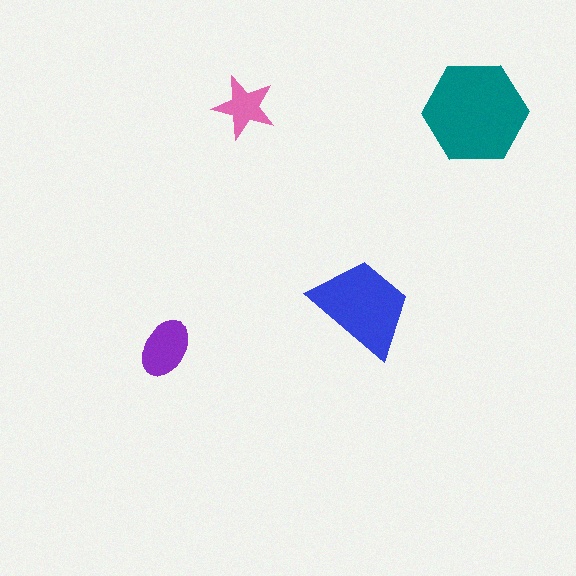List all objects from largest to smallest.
The teal hexagon, the blue trapezoid, the purple ellipse, the pink star.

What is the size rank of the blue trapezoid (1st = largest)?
2nd.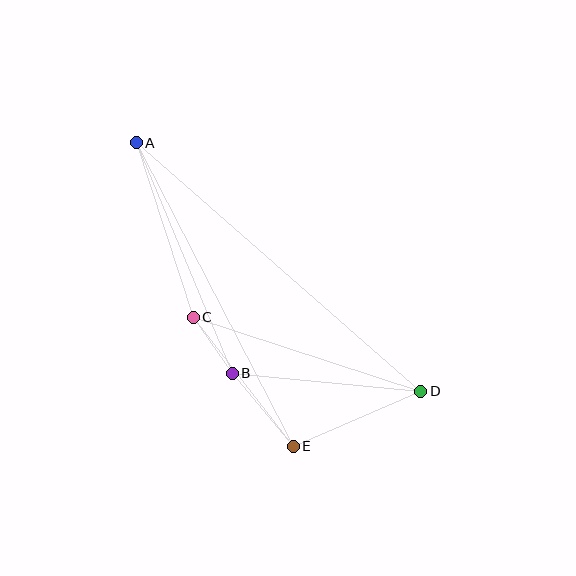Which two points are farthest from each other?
Points A and D are farthest from each other.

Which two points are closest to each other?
Points B and C are closest to each other.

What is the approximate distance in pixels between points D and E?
The distance between D and E is approximately 139 pixels.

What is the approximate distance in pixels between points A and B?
The distance between A and B is approximately 250 pixels.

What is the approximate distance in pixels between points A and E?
The distance between A and E is approximately 342 pixels.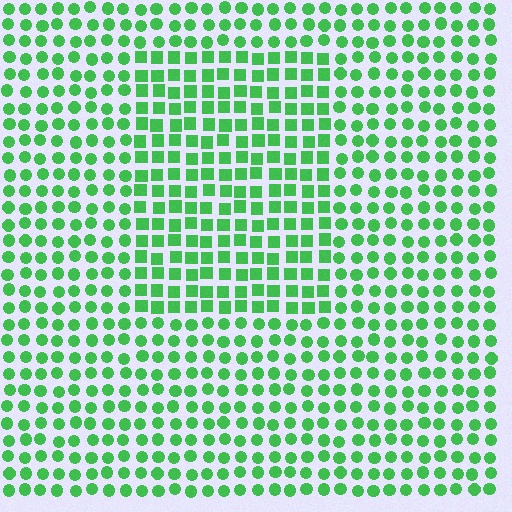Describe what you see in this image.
The image is filled with small green elements arranged in a uniform grid. A rectangle-shaped region contains squares, while the surrounding area contains circles. The boundary is defined purely by the change in element shape.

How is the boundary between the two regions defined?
The boundary is defined by a change in element shape: squares inside vs. circles outside. All elements share the same color and spacing.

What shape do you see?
I see a rectangle.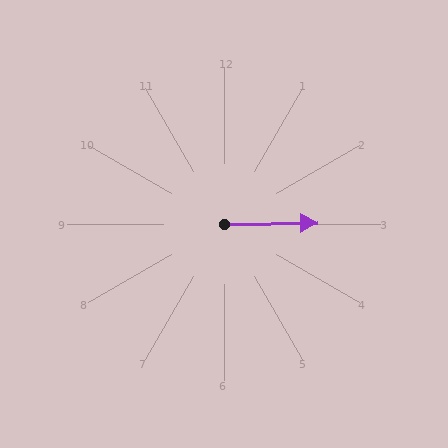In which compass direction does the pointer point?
East.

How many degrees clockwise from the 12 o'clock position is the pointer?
Approximately 89 degrees.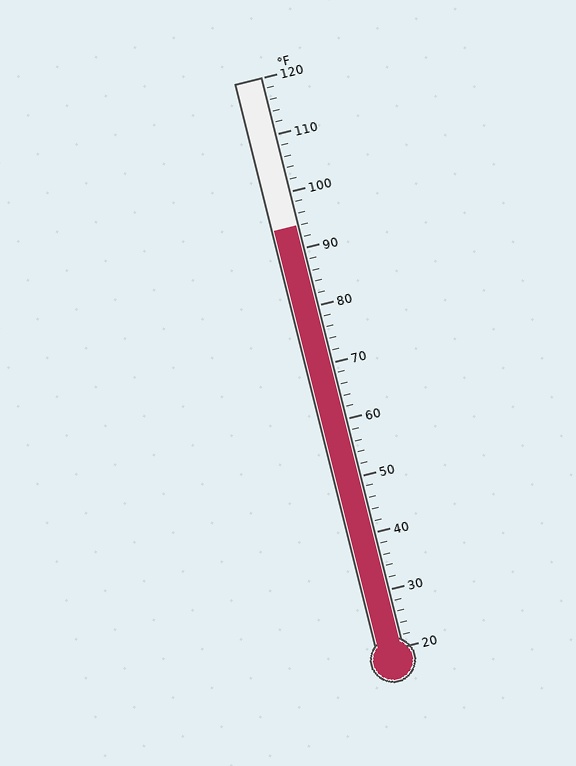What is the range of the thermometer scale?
The thermometer scale ranges from 20°F to 120°F.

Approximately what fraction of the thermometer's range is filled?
The thermometer is filled to approximately 75% of its range.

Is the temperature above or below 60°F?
The temperature is above 60°F.